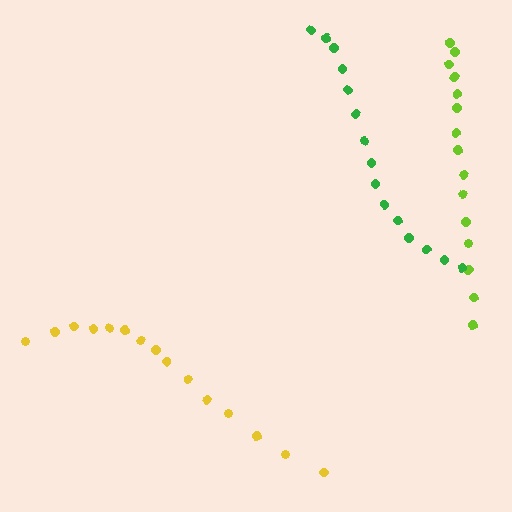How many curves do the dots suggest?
There are 3 distinct paths.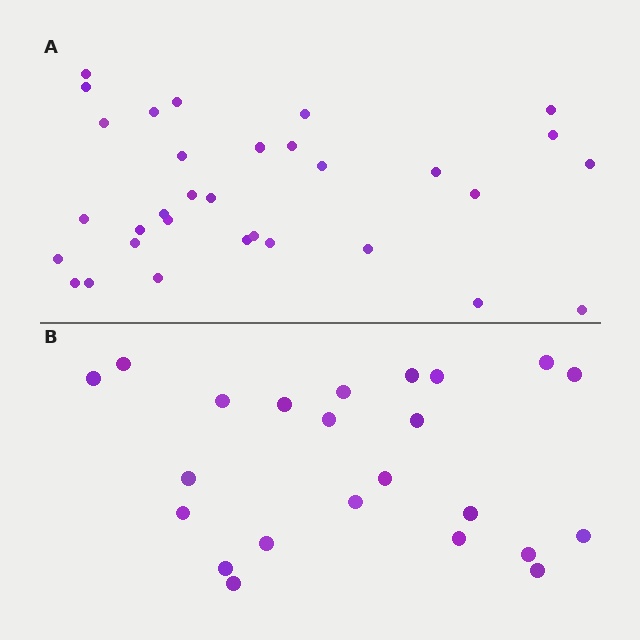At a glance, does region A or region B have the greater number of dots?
Region A (the top region) has more dots.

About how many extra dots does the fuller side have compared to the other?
Region A has roughly 8 or so more dots than region B.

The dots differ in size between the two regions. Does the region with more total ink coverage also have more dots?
No. Region B has more total ink coverage because its dots are larger, but region A actually contains more individual dots. Total area can be misleading — the number of items is what matters here.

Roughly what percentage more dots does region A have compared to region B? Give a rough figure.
About 40% more.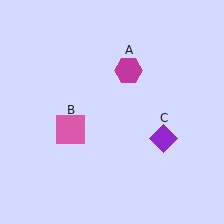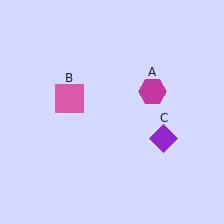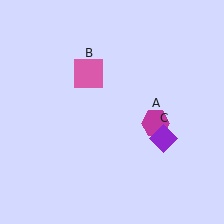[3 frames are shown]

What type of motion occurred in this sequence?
The magenta hexagon (object A), pink square (object B) rotated clockwise around the center of the scene.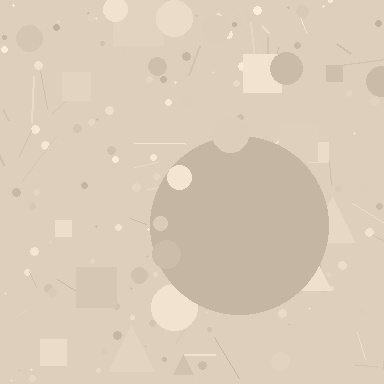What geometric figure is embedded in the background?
A circle is embedded in the background.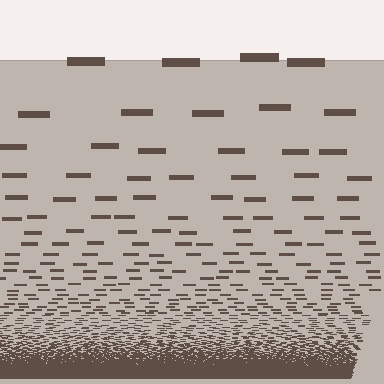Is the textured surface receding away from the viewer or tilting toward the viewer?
The surface appears to tilt toward the viewer. Texture elements get larger and sparser toward the top.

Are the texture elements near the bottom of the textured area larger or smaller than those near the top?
Smaller. The gradient is inverted — elements near the bottom are smaller and denser.